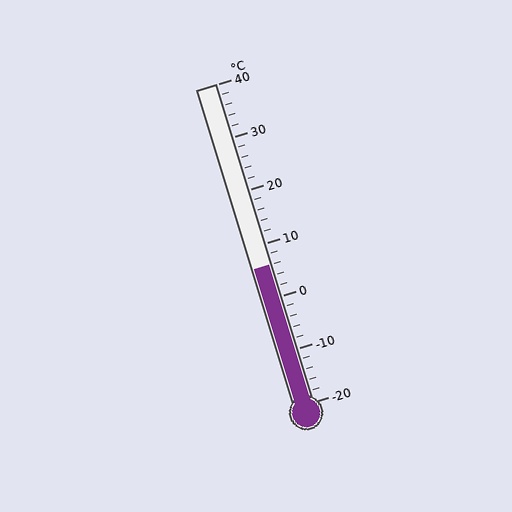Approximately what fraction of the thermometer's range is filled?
The thermometer is filled to approximately 45% of its range.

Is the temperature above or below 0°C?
The temperature is above 0°C.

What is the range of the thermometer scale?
The thermometer scale ranges from -20°C to 40°C.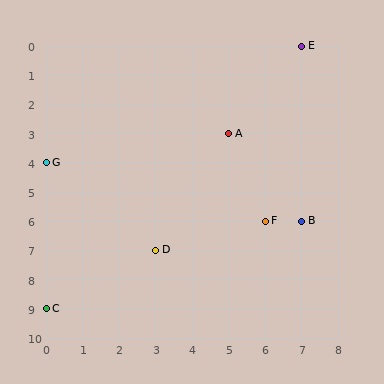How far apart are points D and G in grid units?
Points D and G are 3 columns and 3 rows apart (about 4.2 grid units diagonally).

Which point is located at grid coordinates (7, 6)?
Point B is at (7, 6).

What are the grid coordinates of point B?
Point B is at grid coordinates (7, 6).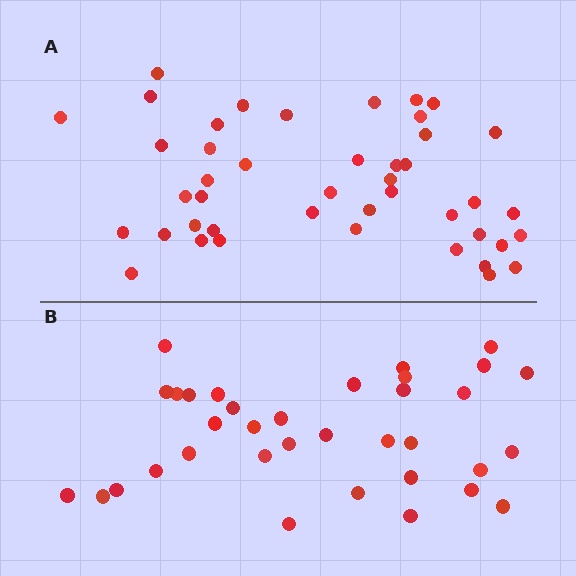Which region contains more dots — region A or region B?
Region A (the top region) has more dots.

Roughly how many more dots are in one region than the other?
Region A has roughly 8 or so more dots than region B.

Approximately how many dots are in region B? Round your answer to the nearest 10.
About 40 dots. (The exact count is 35, which rounds to 40.)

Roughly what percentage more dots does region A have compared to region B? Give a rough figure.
About 25% more.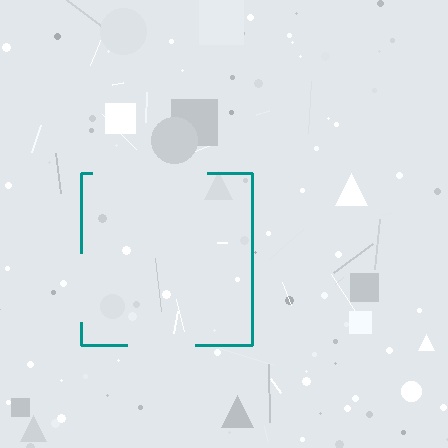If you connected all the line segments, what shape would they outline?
They would outline a square.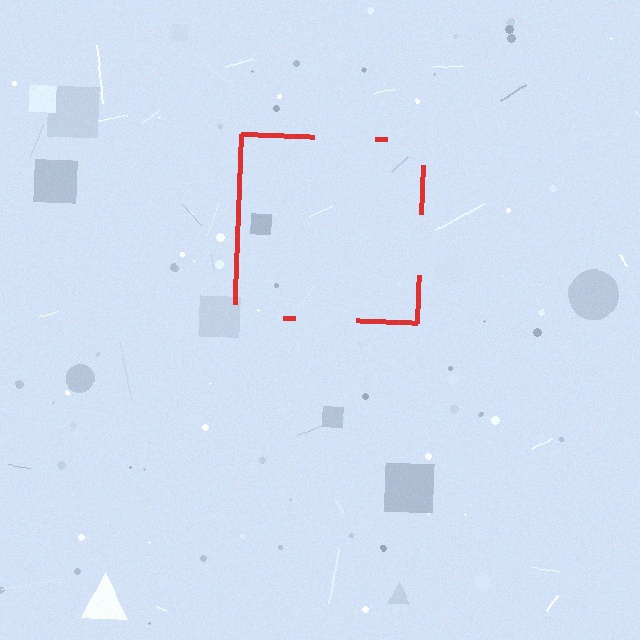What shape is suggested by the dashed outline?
The dashed outline suggests a square.